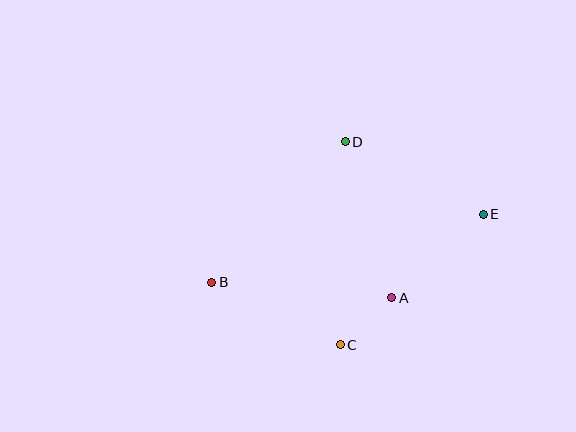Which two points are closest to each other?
Points A and C are closest to each other.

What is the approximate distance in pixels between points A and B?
The distance between A and B is approximately 181 pixels.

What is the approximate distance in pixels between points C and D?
The distance between C and D is approximately 203 pixels.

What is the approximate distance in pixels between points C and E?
The distance between C and E is approximately 194 pixels.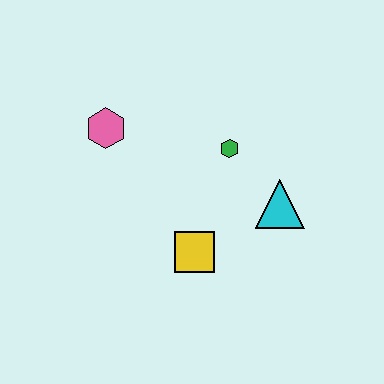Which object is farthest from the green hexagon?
The pink hexagon is farthest from the green hexagon.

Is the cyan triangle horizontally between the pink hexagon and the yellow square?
No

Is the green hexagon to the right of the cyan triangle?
No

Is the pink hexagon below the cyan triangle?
No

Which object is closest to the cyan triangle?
The green hexagon is closest to the cyan triangle.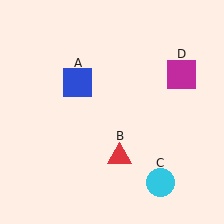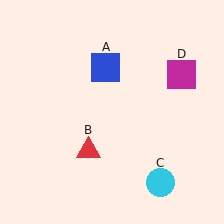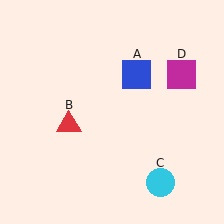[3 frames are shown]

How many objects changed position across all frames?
2 objects changed position: blue square (object A), red triangle (object B).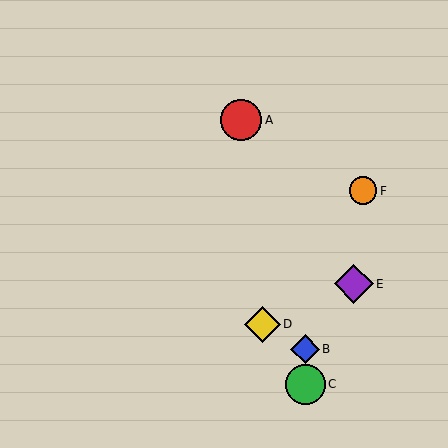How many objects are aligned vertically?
2 objects (B, C) are aligned vertically.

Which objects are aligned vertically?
Objects B, C are aligned vertically.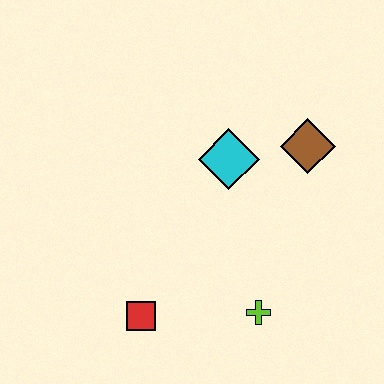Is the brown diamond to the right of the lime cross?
Yes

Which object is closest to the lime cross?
The red square is closest to the lime cross.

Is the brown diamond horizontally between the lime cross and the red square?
No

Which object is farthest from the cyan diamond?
The red square is farthest from the cyan diamond.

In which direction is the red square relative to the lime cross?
The red square is to the left of the lime cross.